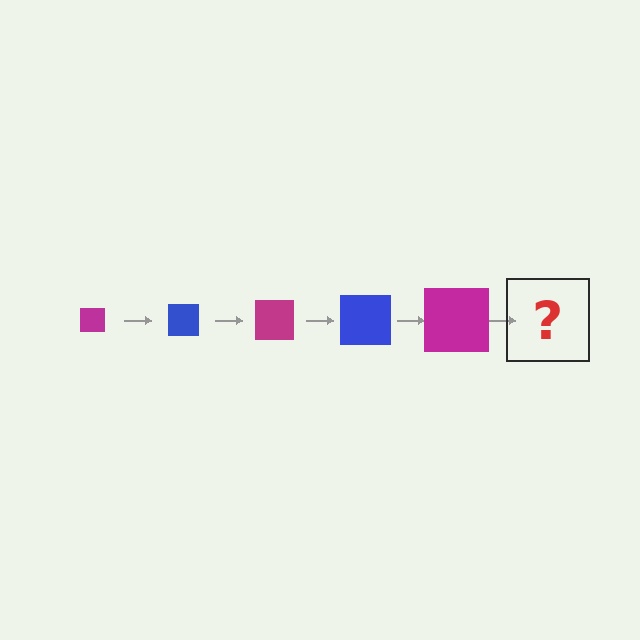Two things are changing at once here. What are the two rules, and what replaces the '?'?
The two rules are that the square grows larger each step and the color cycles through magenta and blue. The '?' should be a blue square, larger than the previous one.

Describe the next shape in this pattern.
It should be a blue square, larger than the previous one.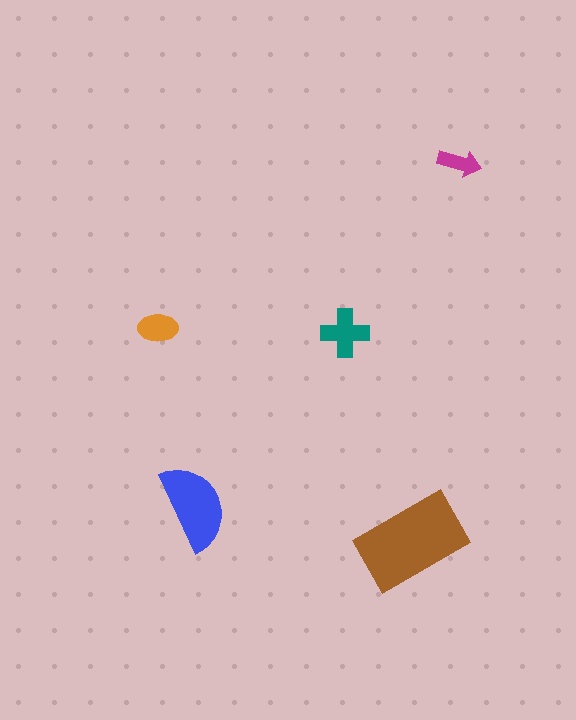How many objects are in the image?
There are 5 objects in the image.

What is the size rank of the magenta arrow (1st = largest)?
5th.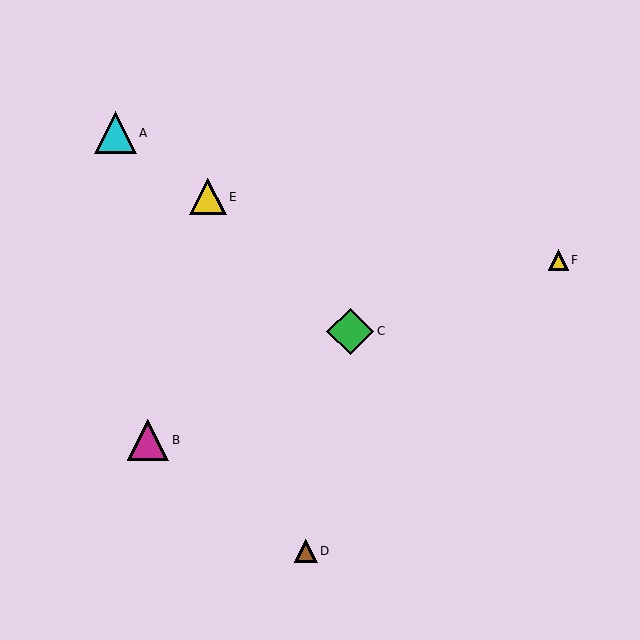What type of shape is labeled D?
Shape D is a brown triangle.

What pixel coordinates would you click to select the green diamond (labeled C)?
Click at (350, 331) to select the green diamond C.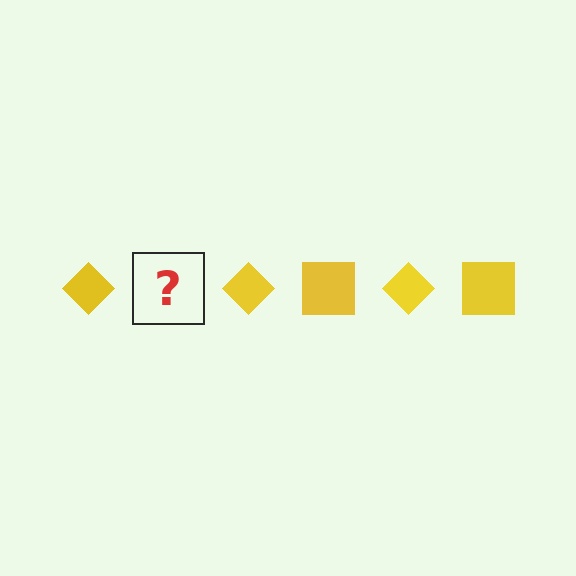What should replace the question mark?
The question mark should be replaced with a yellow square.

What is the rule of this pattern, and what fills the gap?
The rule is that the pattern cycles through diamond, square shapes in yellow. The gap should be filled with a yellow square.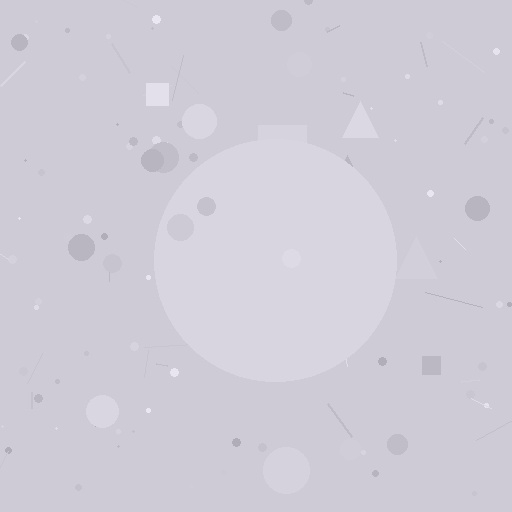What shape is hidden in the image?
A circle is hidden in the image.